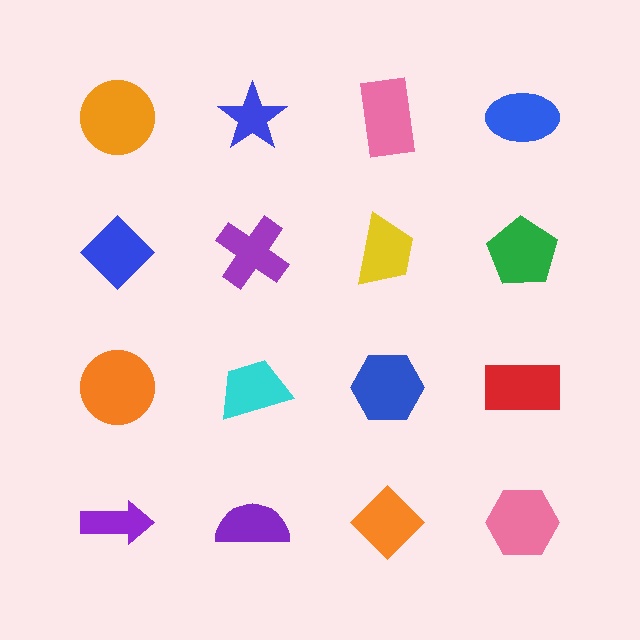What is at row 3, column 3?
A blue hexagon.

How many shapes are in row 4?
4 shapes.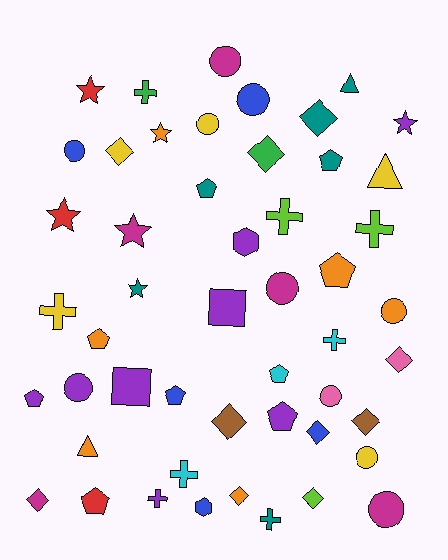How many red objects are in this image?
There are 3 red objects.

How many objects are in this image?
There are 50 objects.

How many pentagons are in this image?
There are 9 pentagons.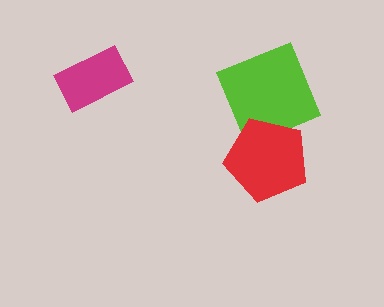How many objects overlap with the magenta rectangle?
0 objects overlap with the magenta rectangle.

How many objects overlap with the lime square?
1 object overlaps with the lime square.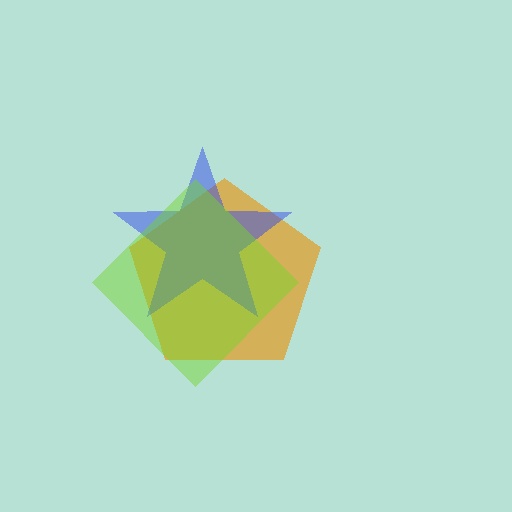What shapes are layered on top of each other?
The layered shapes are: an orange pentagon, a blue star, a lime diamond.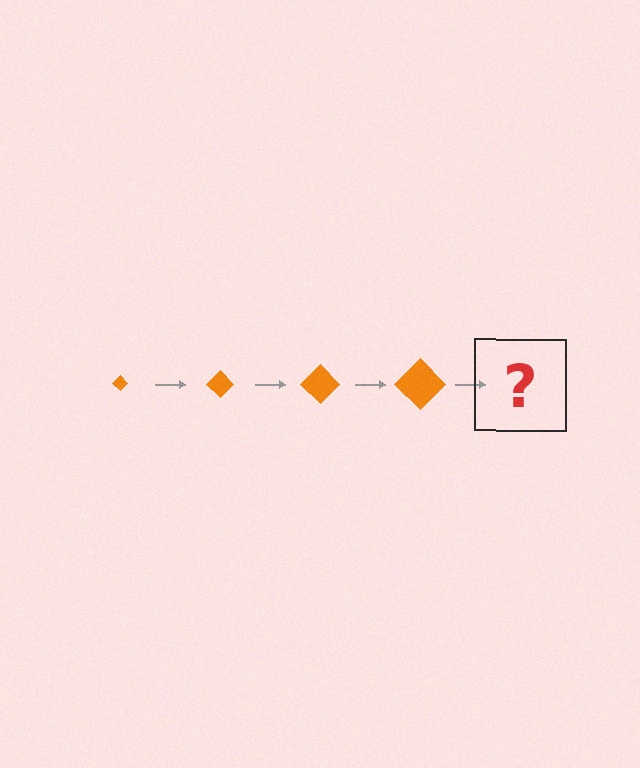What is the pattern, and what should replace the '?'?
The pattern is that the diamond gets progressively larger each step. The '?' should be an orange diamond, larger than the previous one.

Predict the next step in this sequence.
The next step is an orange diamond, larger than the previous one.